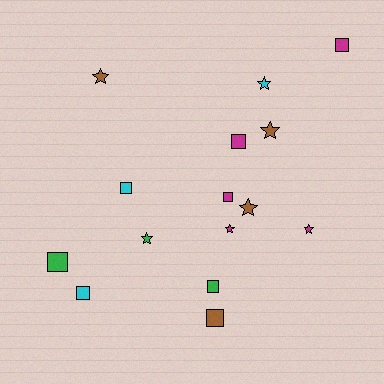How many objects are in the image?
There are 15 objects.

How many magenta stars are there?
There are 2 magenta stars.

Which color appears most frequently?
Magenta, with 5 objects.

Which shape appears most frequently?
Square, with 8 objects.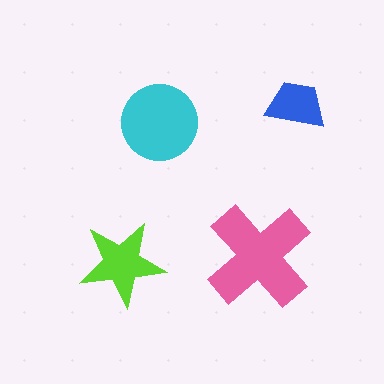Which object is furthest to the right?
The blue trapezoid is rightmost.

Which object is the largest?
The pink cross.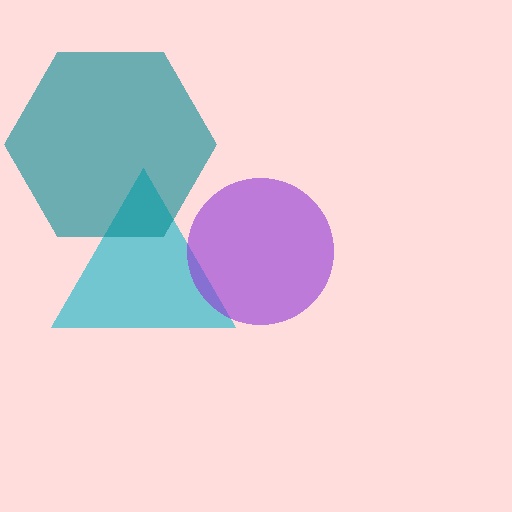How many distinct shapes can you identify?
There are 3 distinct shapes: a cyan triangle, a teal hexagon, a purple circle.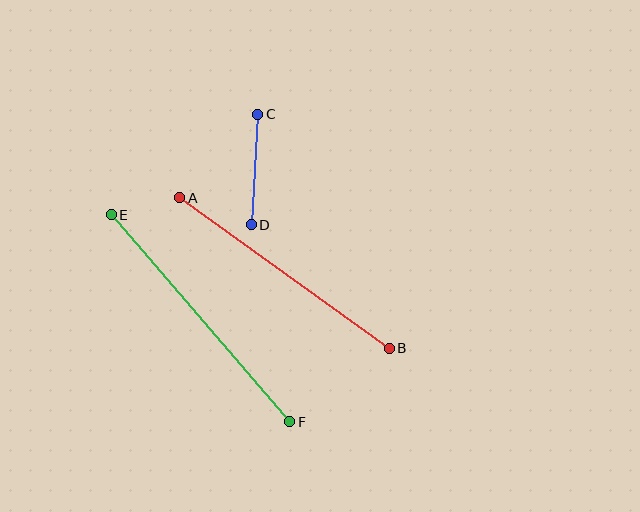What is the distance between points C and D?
The distance is approximately 111 pixels.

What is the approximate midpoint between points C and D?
The midpoint is at approximately (254, 170) pixels.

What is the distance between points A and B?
The distance is approximately 258 pixels.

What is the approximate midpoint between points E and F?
The midpoint is at approximately (200, 318) pixels.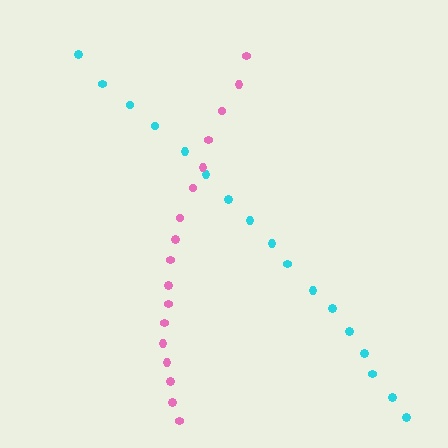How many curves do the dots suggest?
There are 2 distinct paths.